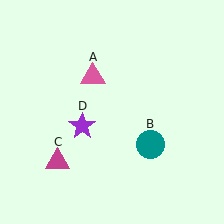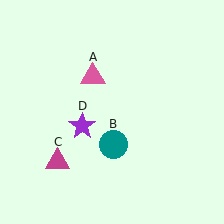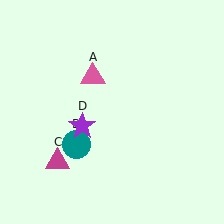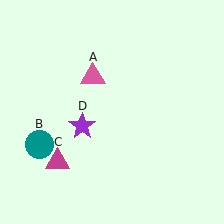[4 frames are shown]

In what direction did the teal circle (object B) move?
The teal circle (object B) moved left.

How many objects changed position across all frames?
1 object changed position: teal circle (object B).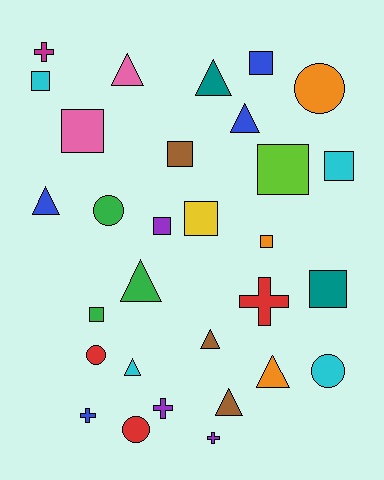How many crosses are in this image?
There are 5 crosses.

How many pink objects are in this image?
There are 2 pink objects.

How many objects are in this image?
There are 30 objects.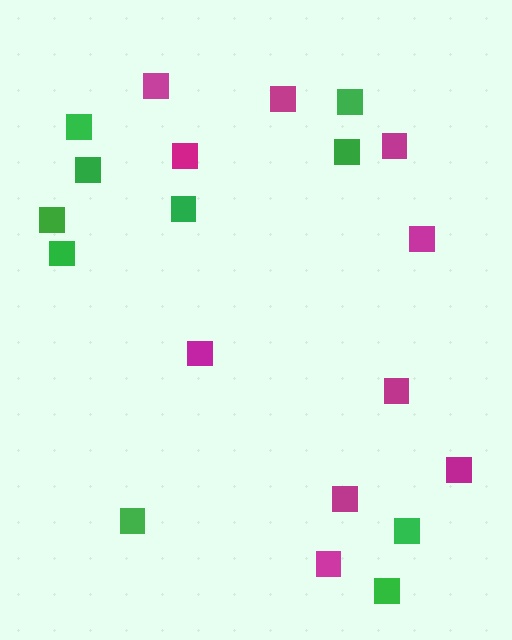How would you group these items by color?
There are 2 groups: one group of green squares (10) and one group of magenta squares (10).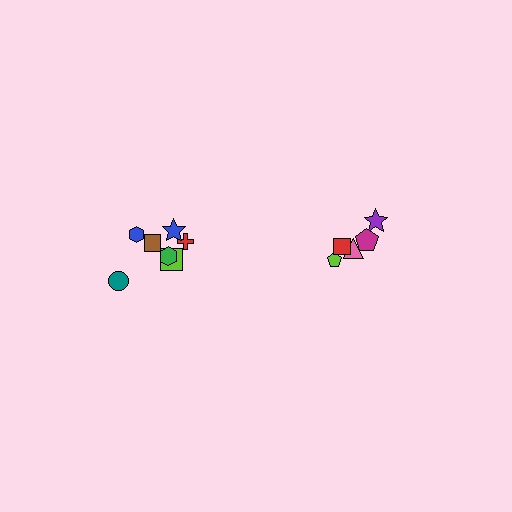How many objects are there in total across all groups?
There are 12 objects.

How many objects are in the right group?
There are 5 objects.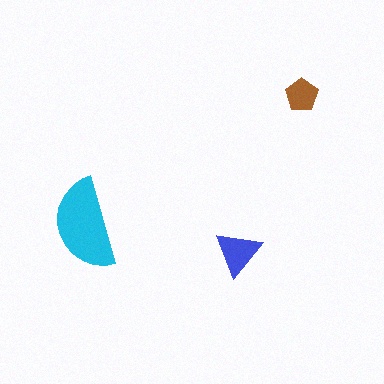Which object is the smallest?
The brown pentagon.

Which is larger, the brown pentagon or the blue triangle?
The blue triangle.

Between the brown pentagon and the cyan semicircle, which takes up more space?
The cyan semicircle.